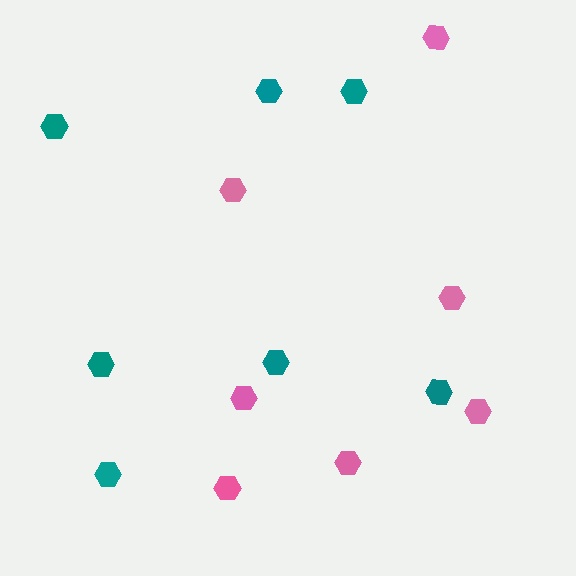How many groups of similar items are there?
There are 2 groups: one group of pink hexagons (7) and one group of teal hexagons (7).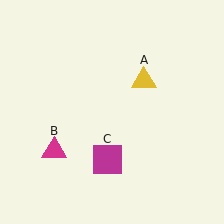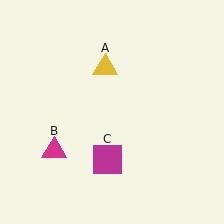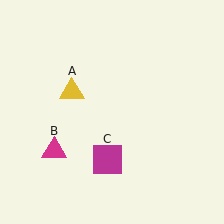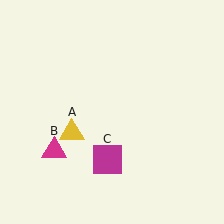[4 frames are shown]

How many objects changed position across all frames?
1 object changed position: yellow triangle (object A).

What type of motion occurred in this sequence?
The yellow triangle (object A) rotated counterclockwise around the center of the scene.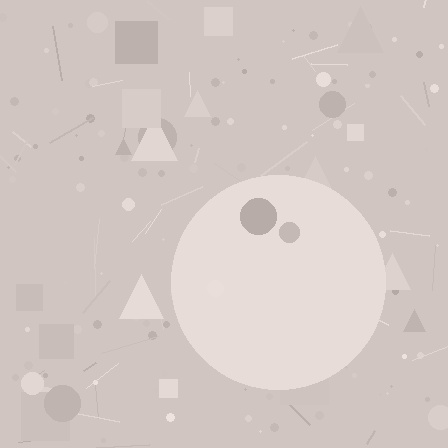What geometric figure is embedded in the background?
A circle is embedded in the background.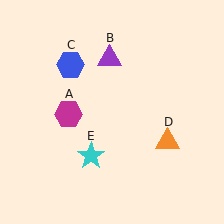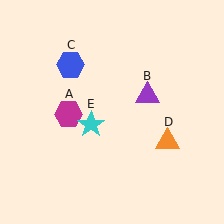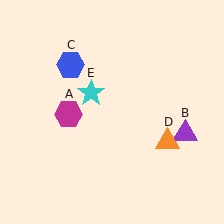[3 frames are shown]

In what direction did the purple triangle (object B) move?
The purple triangle (object B) moved down and to the right.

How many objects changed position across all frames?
2 objects changed position: purple triangle (object B), cyan star (object E).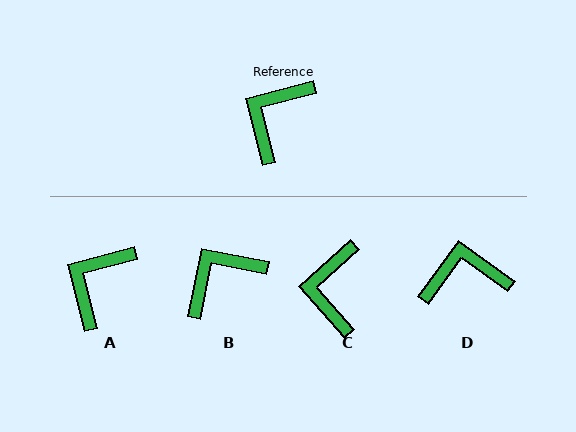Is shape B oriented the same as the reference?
No, it is off by about 26 degrees.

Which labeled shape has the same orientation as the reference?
A.